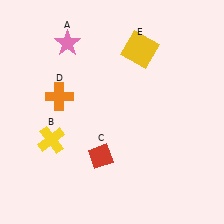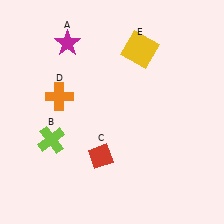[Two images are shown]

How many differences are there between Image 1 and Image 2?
There are 2 differences between the two images.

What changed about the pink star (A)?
In Image 1, A is pink. In Image 2, it changed to magenta.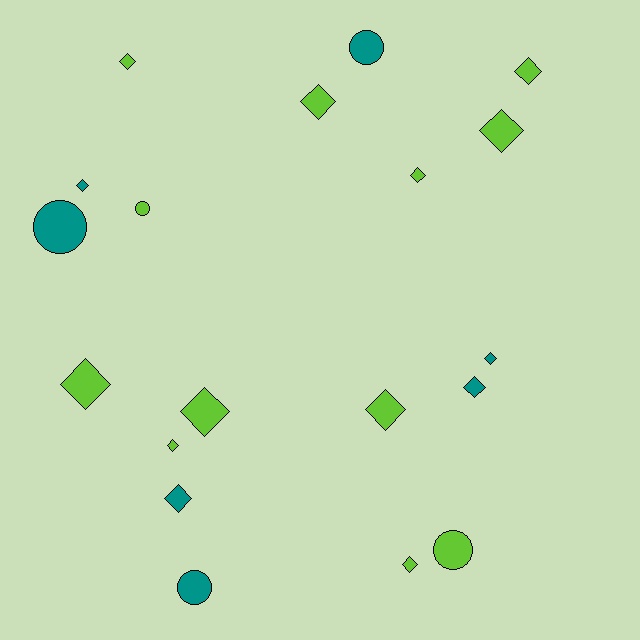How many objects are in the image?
There are 19 objects.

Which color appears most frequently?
Lime, with 12 objects.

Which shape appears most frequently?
Diamond, with 14 objects.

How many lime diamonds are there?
There are 10 lime diamonds.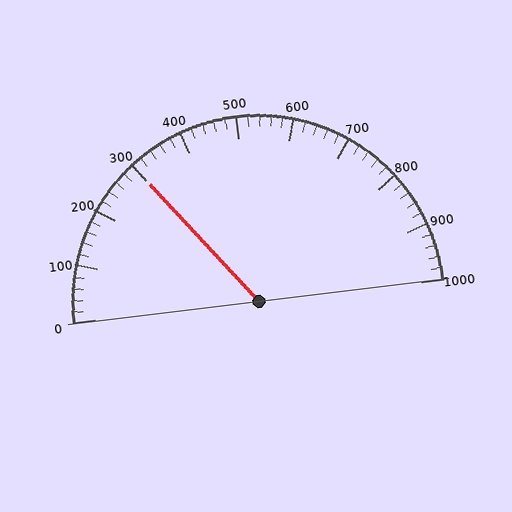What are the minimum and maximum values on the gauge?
The gauge ranges from 0 to 1000.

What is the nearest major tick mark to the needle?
The nearest major tick mark is 300.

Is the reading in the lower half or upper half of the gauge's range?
The reading is in the lower half of the range (0 to 1000).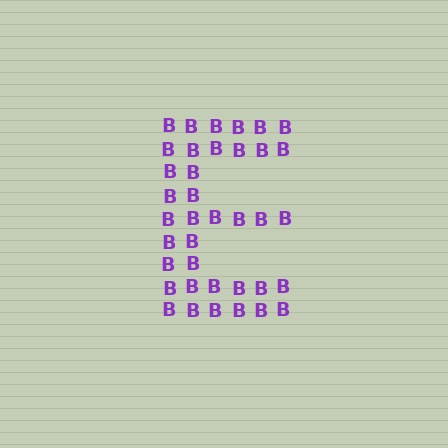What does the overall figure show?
The overall figure shows the letter E.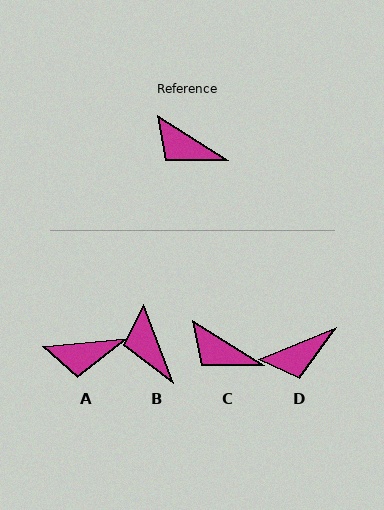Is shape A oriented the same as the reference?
No, it is off by about 38 degrees.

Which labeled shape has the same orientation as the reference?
C.